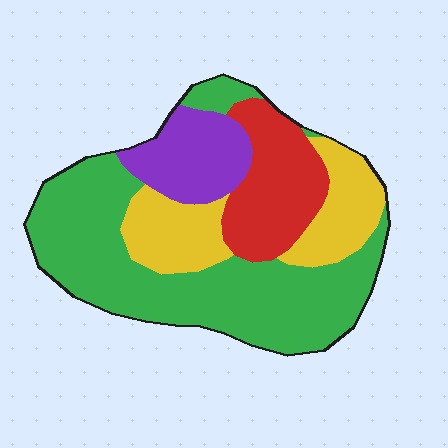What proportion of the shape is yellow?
Yellow covers around 20% of the shape.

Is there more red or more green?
Green.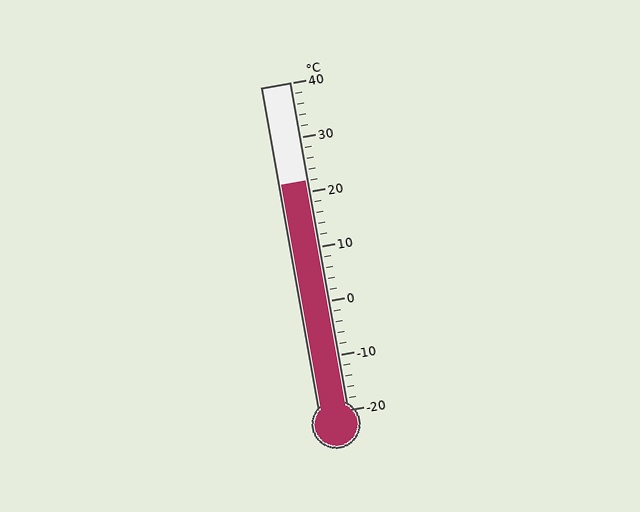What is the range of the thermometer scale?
The thermometer scale ranges from -20°C to 40°C.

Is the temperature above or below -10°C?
The temperature is above -10°C.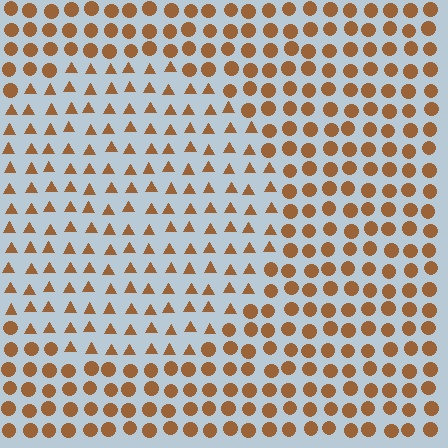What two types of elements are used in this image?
The image uses triangles inside the circle region and circles outside it.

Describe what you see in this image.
The image is filled with small brown elements arranged in a uniform grid. A circle-shaped region contains triangles, while the surrounding area contains circles. The boundary is defined purely by the change in element shape.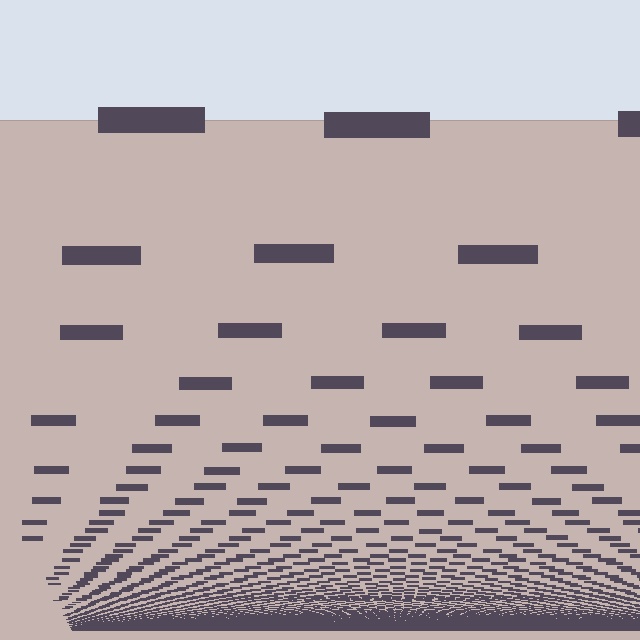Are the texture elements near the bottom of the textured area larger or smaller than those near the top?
Smaller. The gradient is inverted — elements near the bottom are smaller and denser.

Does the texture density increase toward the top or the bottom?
Density increases toward the bottom.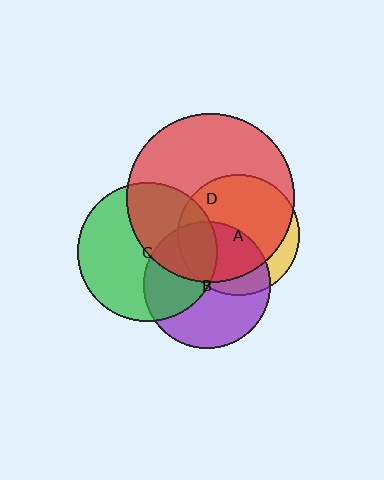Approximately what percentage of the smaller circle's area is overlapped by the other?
Approximately 20%.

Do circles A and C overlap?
Yes.